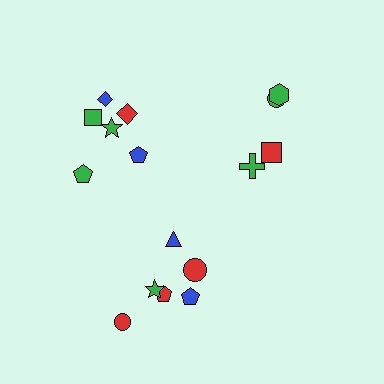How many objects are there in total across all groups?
There are 16 objects.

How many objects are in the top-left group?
There are 6 objects.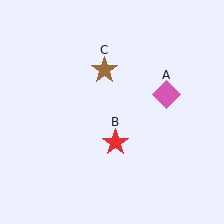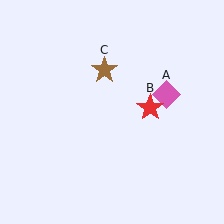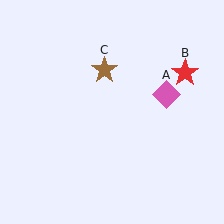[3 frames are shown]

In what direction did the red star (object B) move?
The red star (object B) moved up and to the right.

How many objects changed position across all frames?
1 object changed position: red star (object B).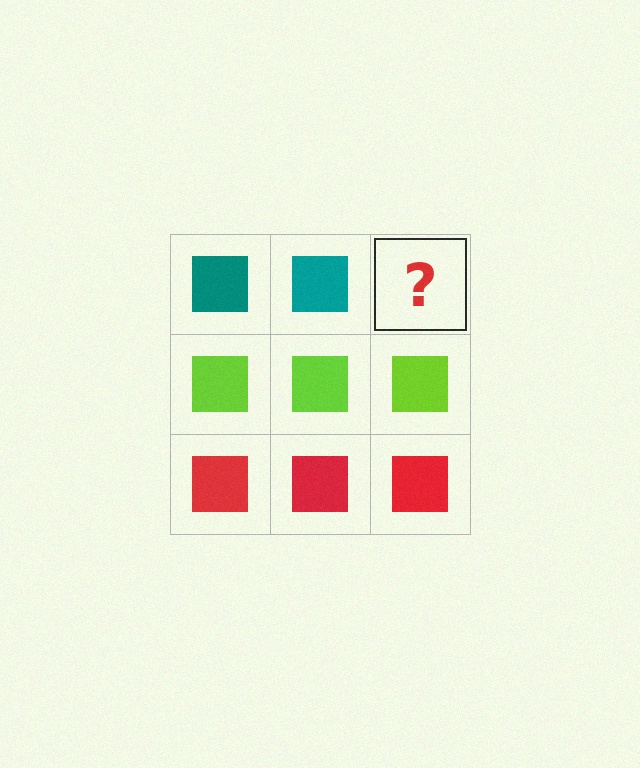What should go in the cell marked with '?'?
The missing cell should contain a teal square.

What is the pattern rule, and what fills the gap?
The rule is that each row has a consistent color. The gap should be filled with a teal square.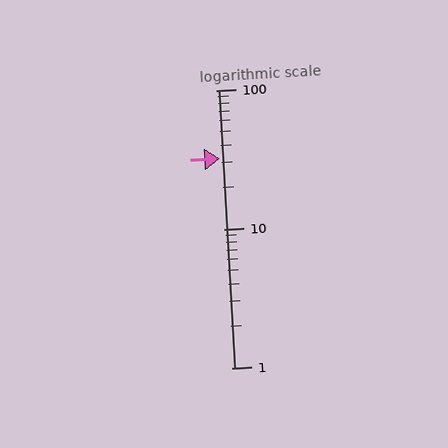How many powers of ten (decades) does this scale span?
The scale spans 2 decades, from 1 to 100.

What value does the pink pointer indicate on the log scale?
The pointer indicates approximately 32.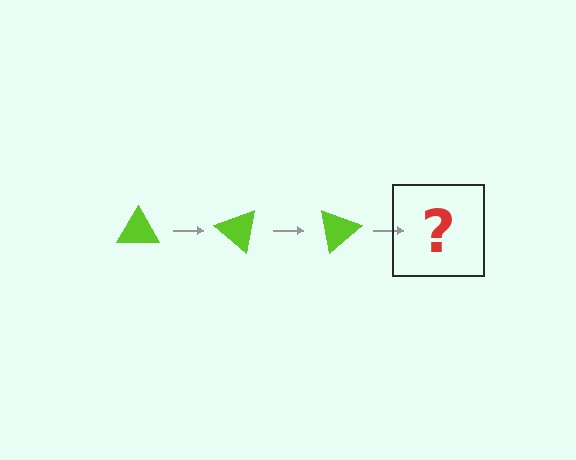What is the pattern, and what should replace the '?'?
The pattern is that the triangle rotates 40 degrees each step. The '?' should be a lime triangle rotated 120 degrees.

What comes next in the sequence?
The next element should be a lime triangle rotated 120 degrees.